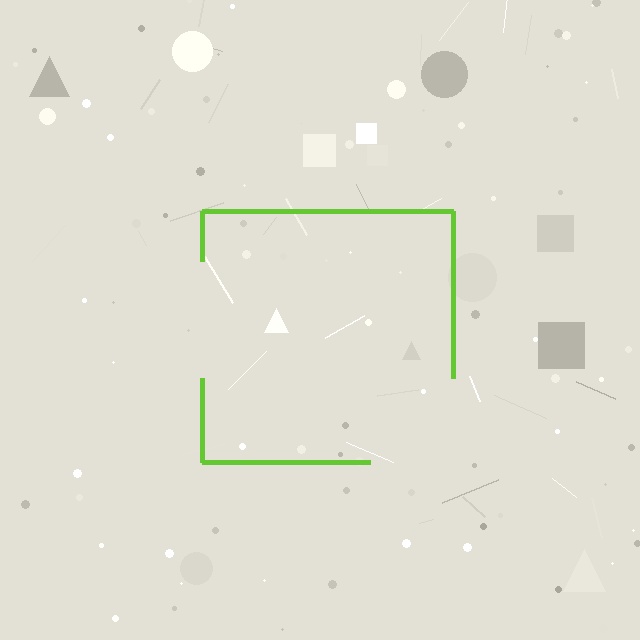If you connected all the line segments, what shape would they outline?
They would outline a square.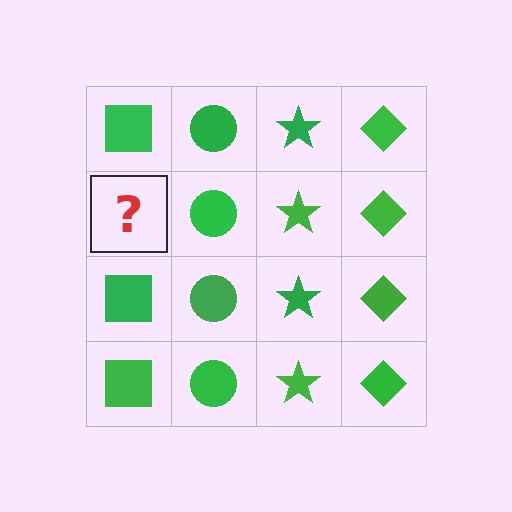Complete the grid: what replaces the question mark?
The question mark should be replaced with a green square.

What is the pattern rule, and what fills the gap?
The rule is that each column has a consistent shape. The gap should be filled with a green square.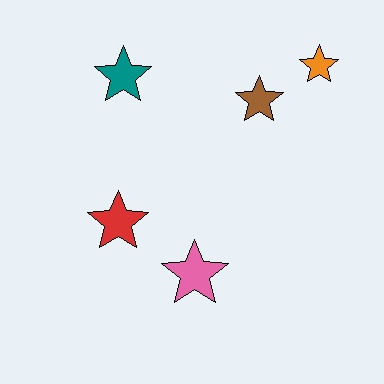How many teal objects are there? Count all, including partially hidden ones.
There is 1 teal object.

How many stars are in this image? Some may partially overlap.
There are 5 stars.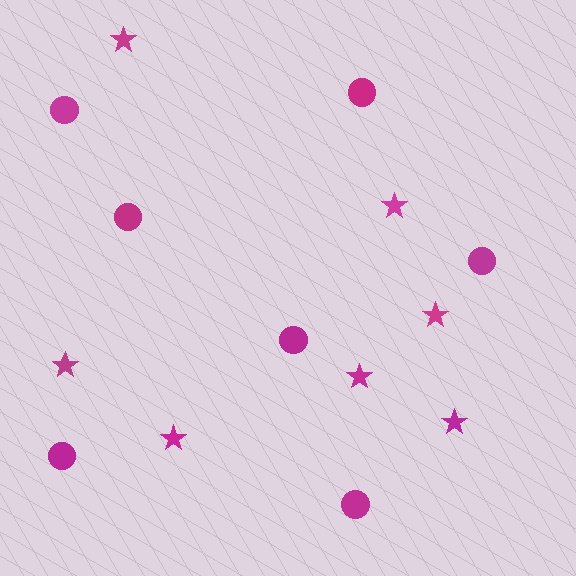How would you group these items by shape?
There are 2 groups: one group of stars (7) and one group of circles (7).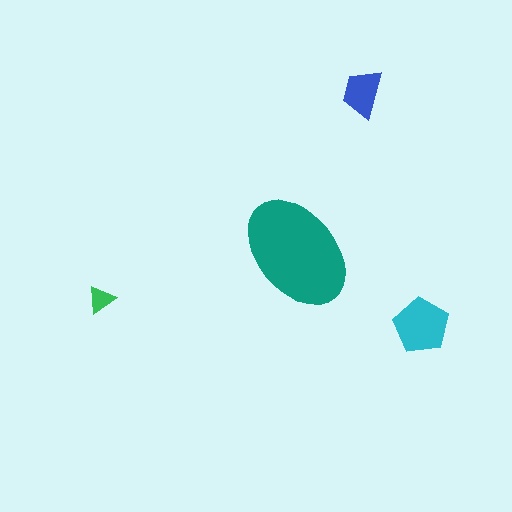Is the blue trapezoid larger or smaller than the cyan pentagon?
Smaller.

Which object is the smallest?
The green triangle.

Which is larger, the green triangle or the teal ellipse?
The teal ellipse.